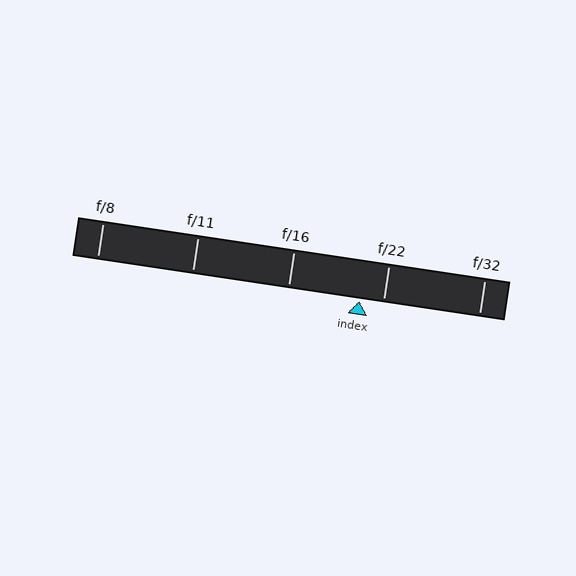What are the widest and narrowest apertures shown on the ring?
The widest aperture shown is f/8 and the narrowest is f/32.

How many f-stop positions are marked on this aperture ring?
There are 5 f-stop positions marked.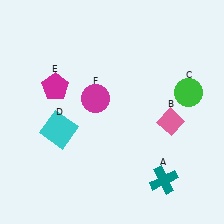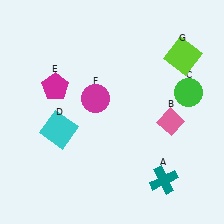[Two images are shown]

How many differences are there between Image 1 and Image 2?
There is 1 difference between the two images.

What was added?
A lime square (G) was added in Image 2.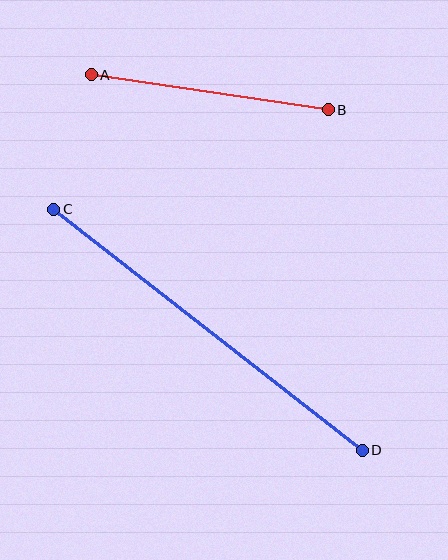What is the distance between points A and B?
The distance is approximately 240 pixels.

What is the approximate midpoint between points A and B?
The midpoint is at approximately (210, 92) pixels.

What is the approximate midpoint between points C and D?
The midpoint is at approximately (208, 330) pixels.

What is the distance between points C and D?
The distance is approximately 391 pixels.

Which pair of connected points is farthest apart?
Points C and D are farthest apart.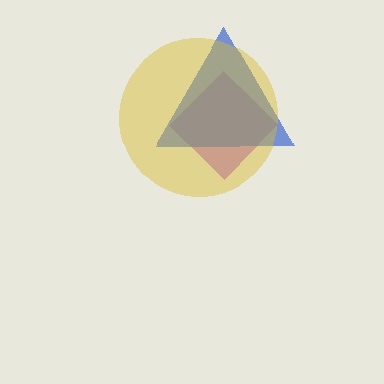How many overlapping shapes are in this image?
There are 3 overlapping shapes in the image.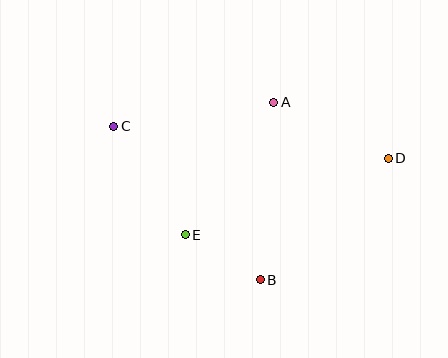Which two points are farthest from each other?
Points C and D are farthest from each other.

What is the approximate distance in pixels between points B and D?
The distance between B and D is approximately 177 pixels.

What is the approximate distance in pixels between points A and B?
The distance between A and B is approximately 178 pixels.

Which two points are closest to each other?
Points B and E are closest to each other.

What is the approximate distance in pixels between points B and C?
The distance between B and C is approximately 212 pixels.